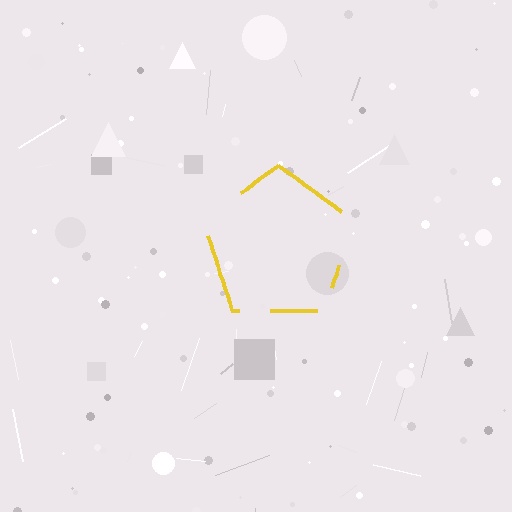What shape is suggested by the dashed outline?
The dashed outline suggests a pentagon.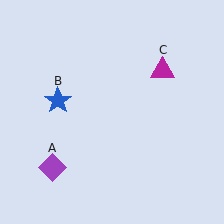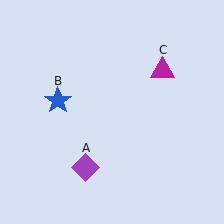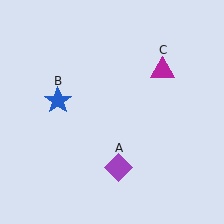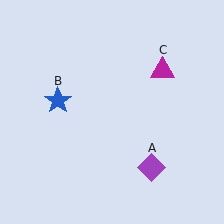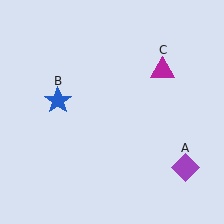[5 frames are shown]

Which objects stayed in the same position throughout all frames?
Blue star (object B) and magenta triangle (object C) remained stationary.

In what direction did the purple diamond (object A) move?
The purple diamond (object A) moved right.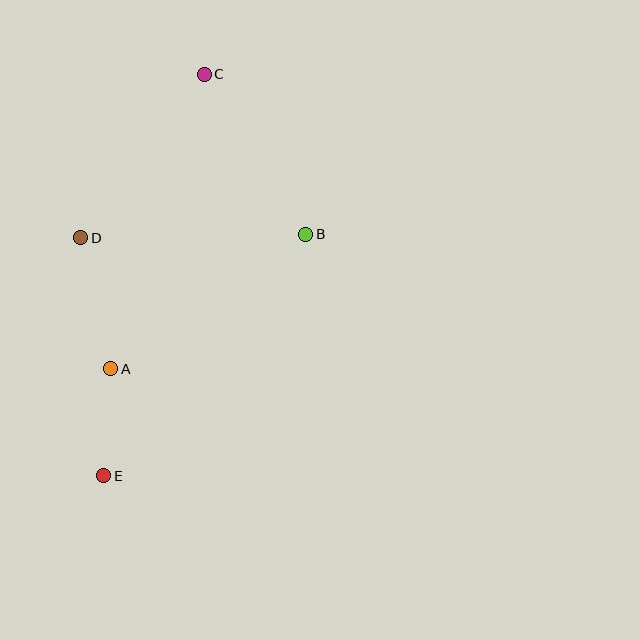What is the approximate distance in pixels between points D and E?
The distance between D and E is approximately 239 pixels.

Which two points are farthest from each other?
Points C and E are farthest from each other.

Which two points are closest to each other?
Points A and E are closest to each other.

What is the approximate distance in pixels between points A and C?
The distance between A and C is approximately 309 pixels.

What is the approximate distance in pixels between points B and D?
The distance between B and D is approximately 225 pixels.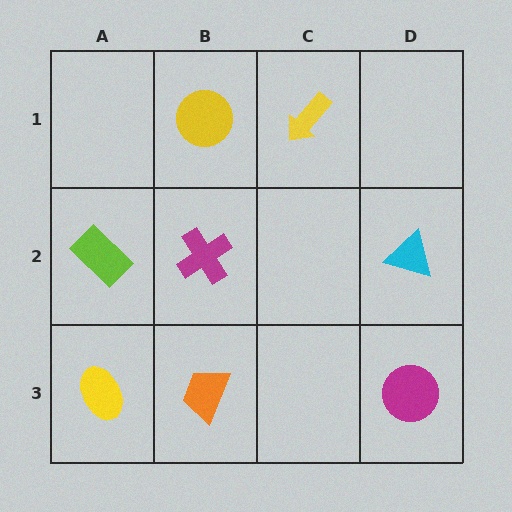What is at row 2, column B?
A magenta cross.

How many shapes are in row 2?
3 shapes.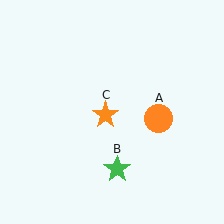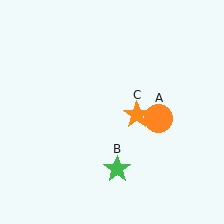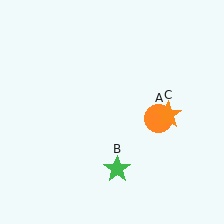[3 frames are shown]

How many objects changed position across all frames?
1 object changed position: orange star (object C).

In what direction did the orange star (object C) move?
The orange star (object C) moved right.